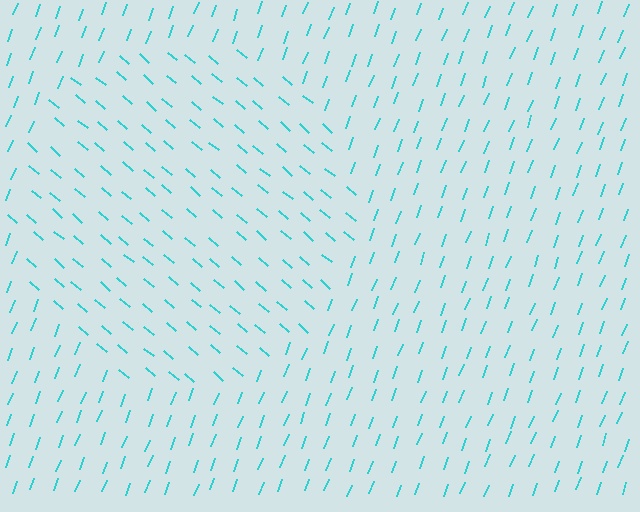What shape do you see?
I see a circle.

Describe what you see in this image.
The image is filled with small cyan line segments. A circle region in the image has lines oriented differently from the surrounding lines, creating a visible texture boundary.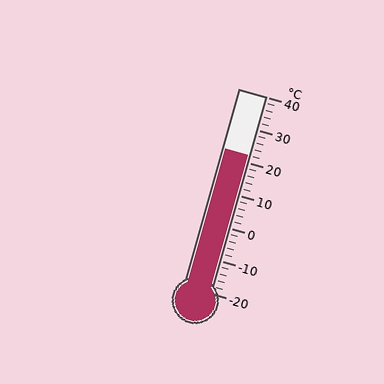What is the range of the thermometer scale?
The thermometer scale ranges from -20°C to 40°C.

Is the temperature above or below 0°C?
The temperature is above 0°C.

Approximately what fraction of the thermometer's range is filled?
The thermometer is filled to approximately 70% of its range.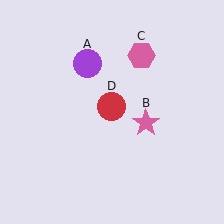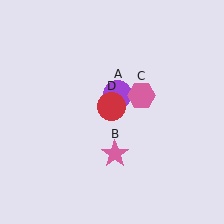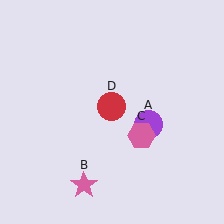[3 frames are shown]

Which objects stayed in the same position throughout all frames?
Red circle (object D) remained stationary.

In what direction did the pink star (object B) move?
The pink star (object B) moved down and to the left.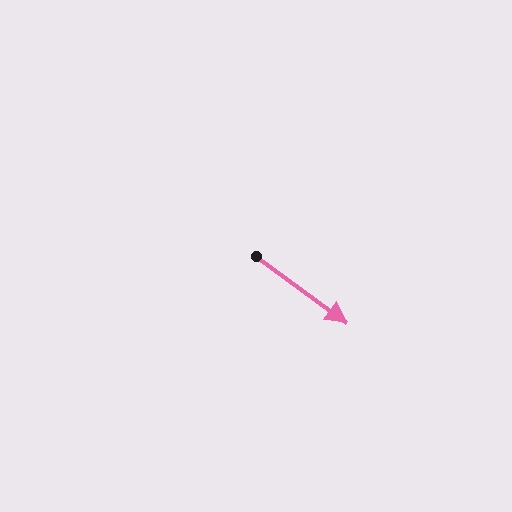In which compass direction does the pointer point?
Southeast.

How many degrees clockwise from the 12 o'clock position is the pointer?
Approximately 126 degrees.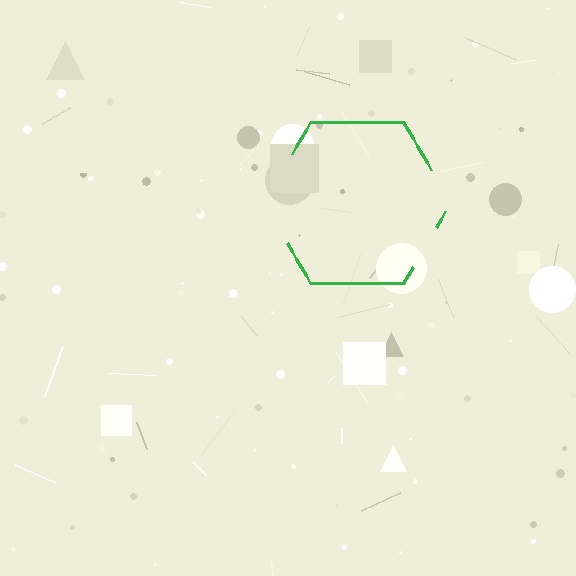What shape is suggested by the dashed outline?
The dashed outline suggests a hexagon.